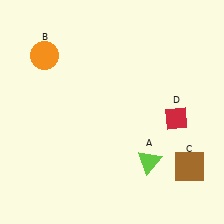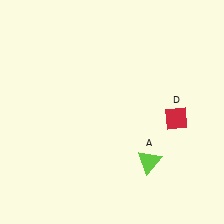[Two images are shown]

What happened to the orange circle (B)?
The orange circle (B) was removed in Image 2. It was in the top-left area of Image 1.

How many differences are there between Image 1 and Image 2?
There are 2 differences between the two images.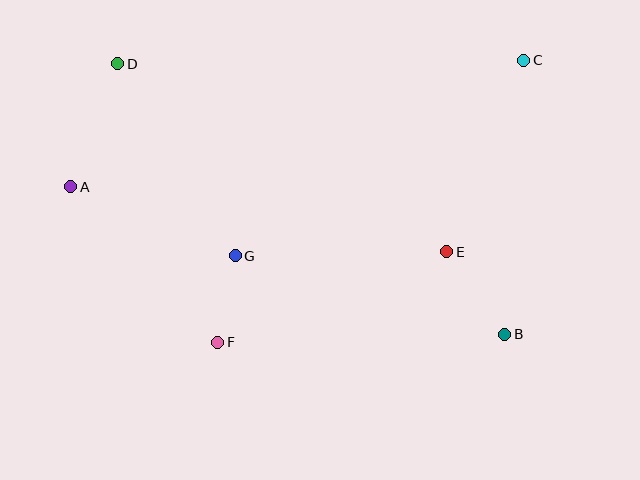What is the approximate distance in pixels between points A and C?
The distance between A and C is approximately 470 pixels.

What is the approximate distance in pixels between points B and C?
The distance between B and C is approximately 275 pixels.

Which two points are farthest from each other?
Points B and D are farthest from each other.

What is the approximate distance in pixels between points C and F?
The distance between C and F is approximately 416 pixels.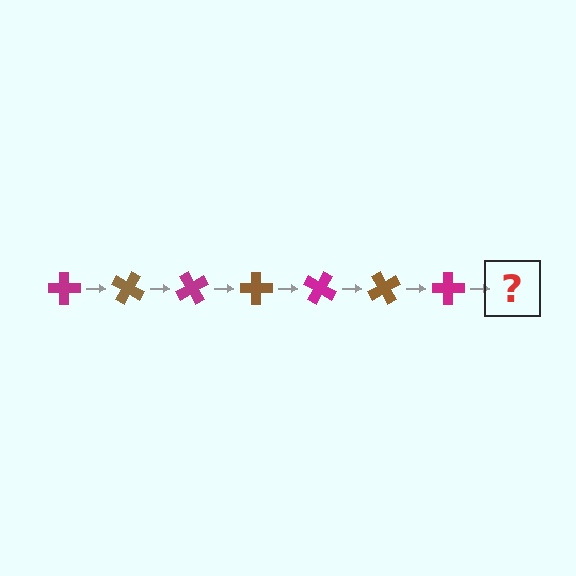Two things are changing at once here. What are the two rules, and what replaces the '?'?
The two rules are that it rotates 30 degrees each step and the color cycles through magenta and brown. The '?' should be a brown cross, rotated 210 degrees from the start.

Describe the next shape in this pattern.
It should be a brown cross, rotated 210 degrees from the start.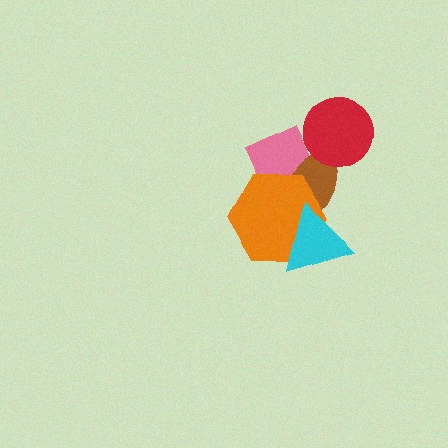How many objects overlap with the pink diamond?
3 objects overlap with the pink diamond.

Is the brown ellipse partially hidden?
Yes, it is partially covered by another shape.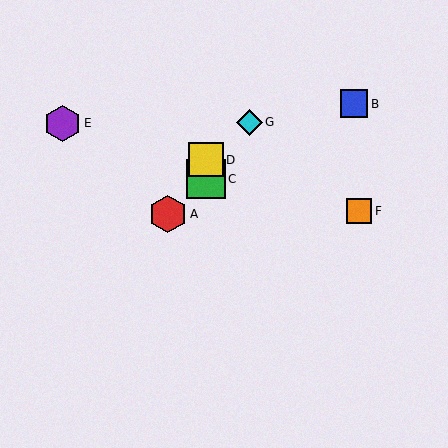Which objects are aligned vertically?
Objects C, D are aligned vertically.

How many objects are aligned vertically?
2 objects (C, D) are aligned vertically.